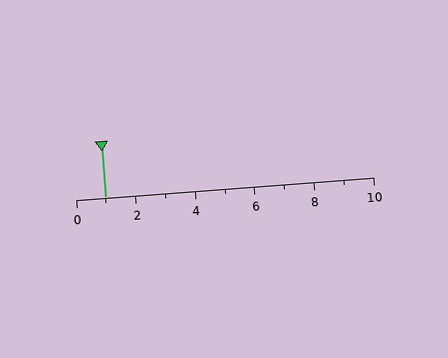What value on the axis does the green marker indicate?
The marker indicates approximately 1.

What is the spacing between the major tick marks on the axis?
The major ticks are spaced 2 apart.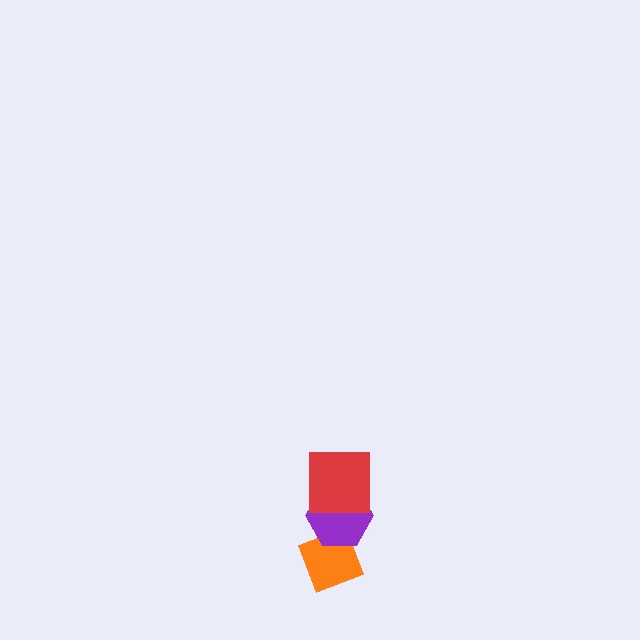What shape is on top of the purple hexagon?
The red square is on top of the purple hexagon.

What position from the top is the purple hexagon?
The purple hexagon is 2nd from the top.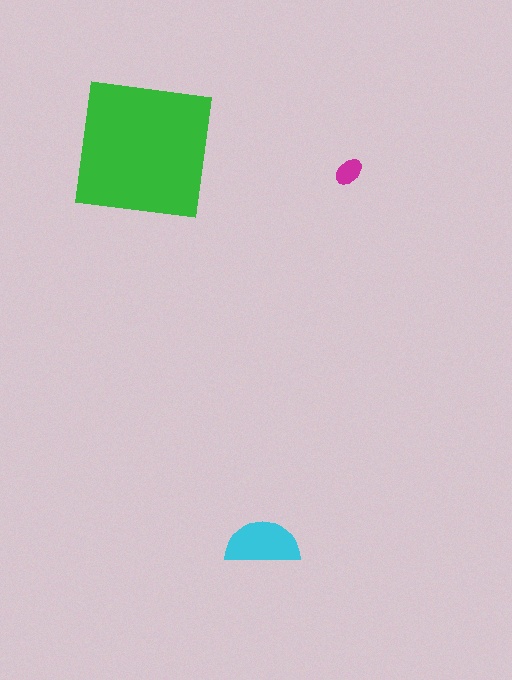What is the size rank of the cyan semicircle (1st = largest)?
2nd.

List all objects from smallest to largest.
The magenta ellipse, the cyan semicircle, the green square.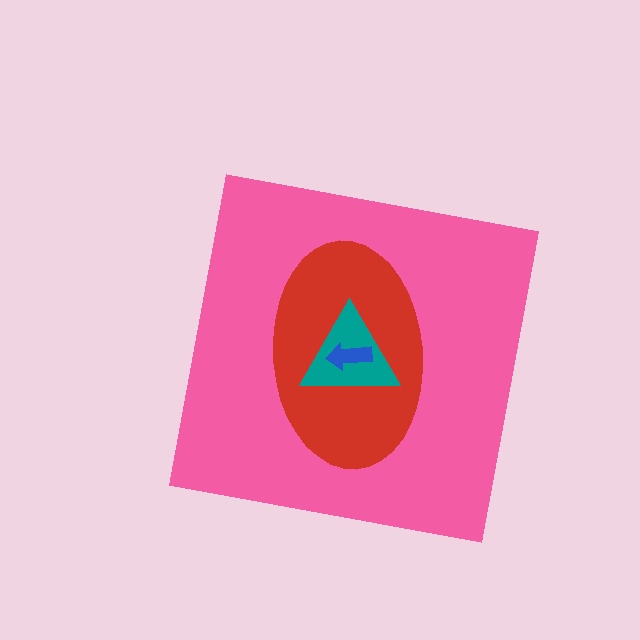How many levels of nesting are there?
4.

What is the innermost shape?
The blue arrow.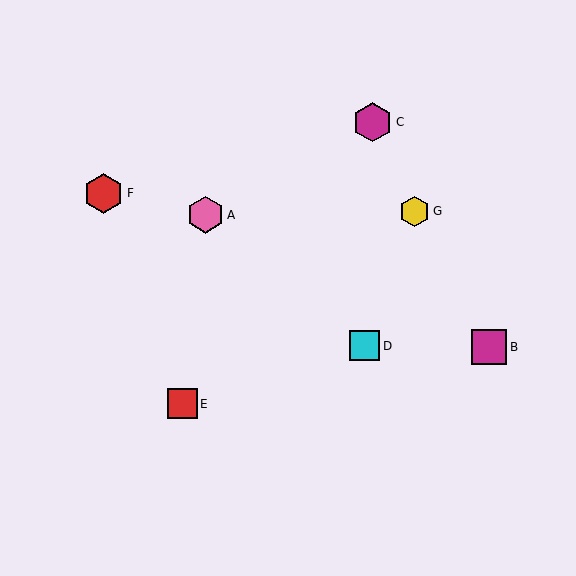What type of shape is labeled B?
Shape B is a magenta square.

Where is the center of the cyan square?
The center of the cyan square is at (365, 346).